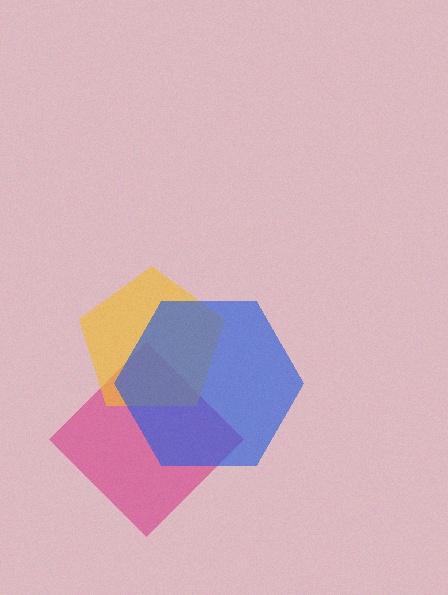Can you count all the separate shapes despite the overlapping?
Yes, there are 3 separate shapes.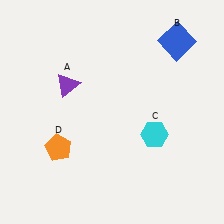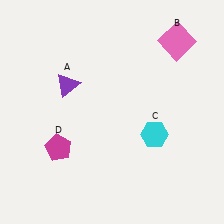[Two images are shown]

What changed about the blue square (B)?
In Image 1, B is blue. In Image 2, it changed to pink.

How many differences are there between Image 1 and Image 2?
There are 2 differences between the two images.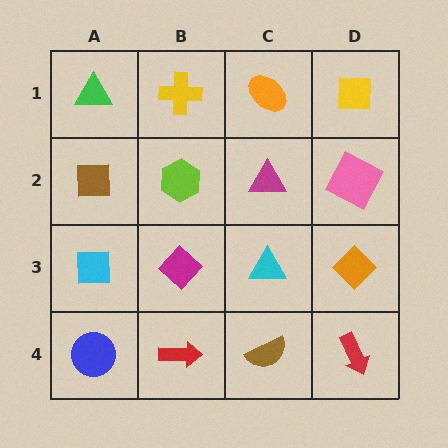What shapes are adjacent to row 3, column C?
A magenta triangle (row 2, column C), a brown semicircle (row 4, column C), a magenta diamond (row 3, column B), an orange diamond (row 3, column D).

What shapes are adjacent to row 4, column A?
A cyan square (row 3, column A), a red arrow (row 4, column B).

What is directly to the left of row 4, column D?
A brown semicircle.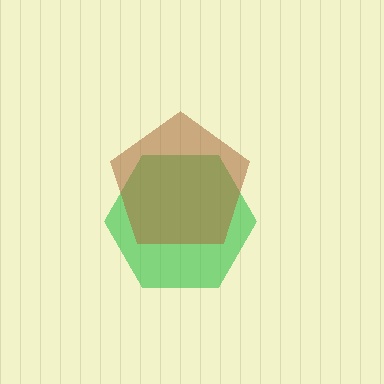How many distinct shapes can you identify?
There are 2 distinct shapes: a green hexagon, a brown pentagon.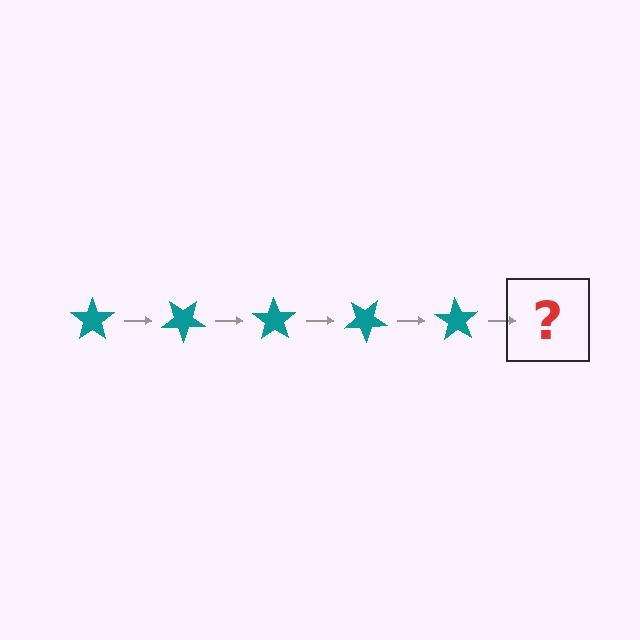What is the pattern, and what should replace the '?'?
The pattern is that the star rotates 35 degrees each step. The '?' should be a teal star rotated 175 degrees.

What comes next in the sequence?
The next element should be a teal star rotated 175 degrees.